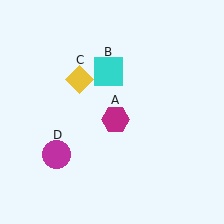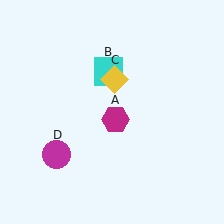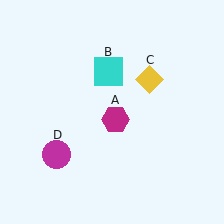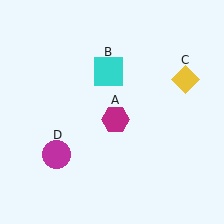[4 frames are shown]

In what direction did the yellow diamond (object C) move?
The yellow diamond (object C) moved right.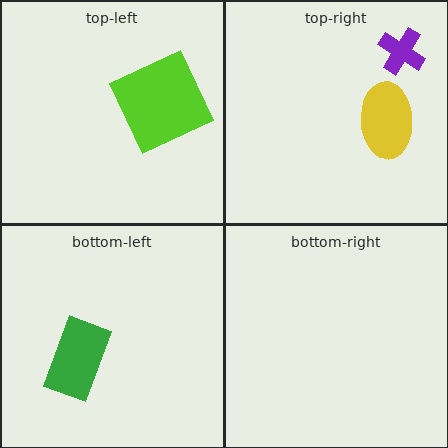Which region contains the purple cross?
The top-right region.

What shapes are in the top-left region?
The lime square.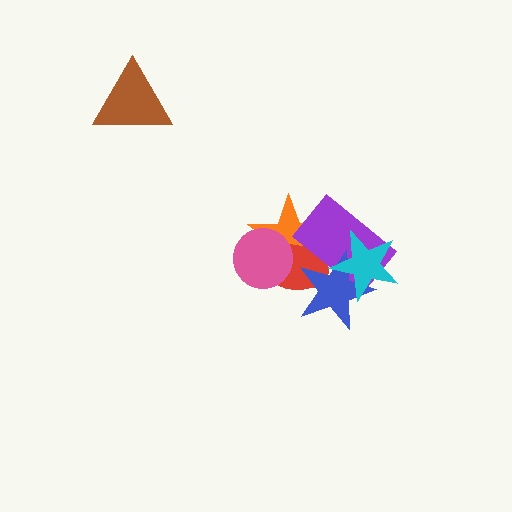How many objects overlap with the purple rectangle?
4 objects overlap with the purple rectangle.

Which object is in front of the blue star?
The cyan star is in front of the blue star.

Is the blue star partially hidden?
Yes, it is partially covered by another shape.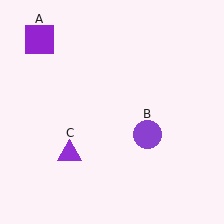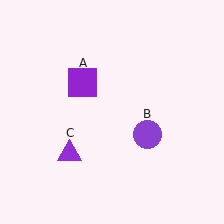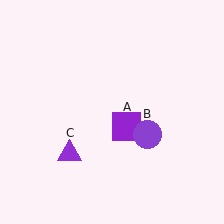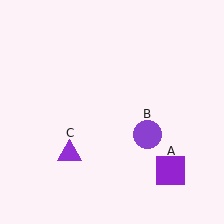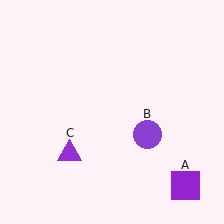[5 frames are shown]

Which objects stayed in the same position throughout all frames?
Purple circle (object B) and purple triangle (object C) remained stationary.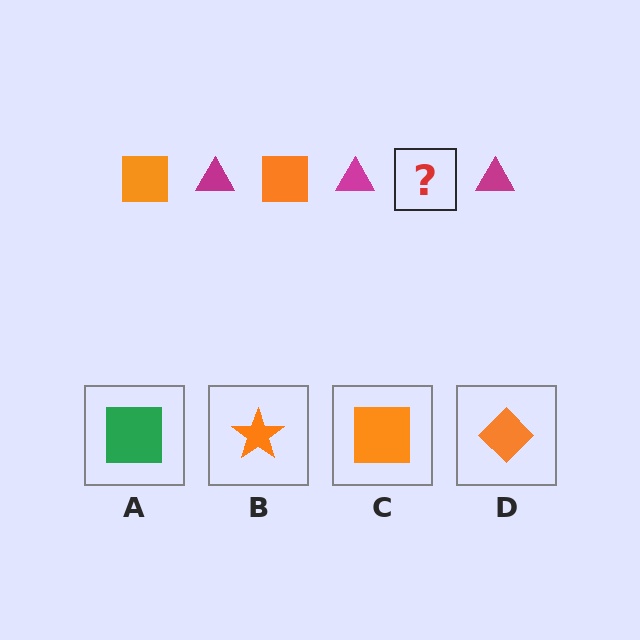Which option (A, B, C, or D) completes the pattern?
C.